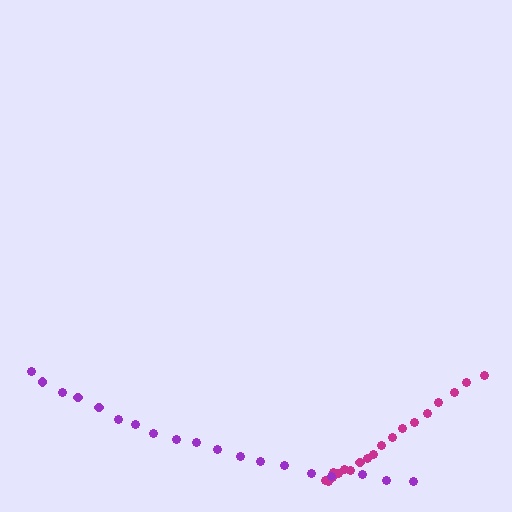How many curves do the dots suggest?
There are 2 distinct paths.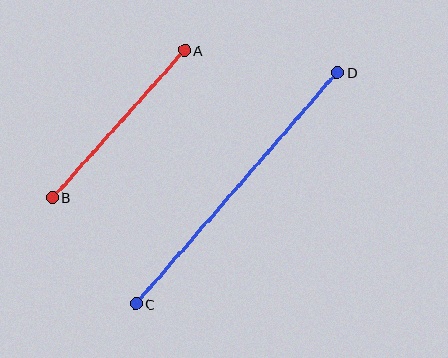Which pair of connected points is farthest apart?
Points C and D are farthest apart.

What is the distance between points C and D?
The distance is approximately 307 pixels.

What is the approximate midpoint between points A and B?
The midpoint is at approximately (119, 124) pixels.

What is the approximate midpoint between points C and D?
The midpoint is at approximately (237, 188) pixels.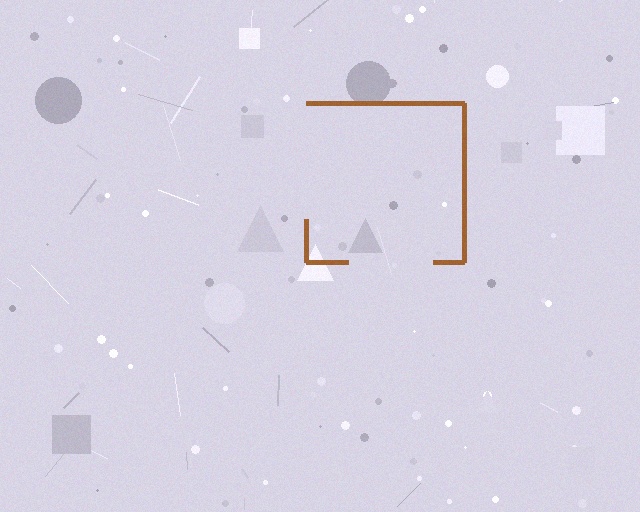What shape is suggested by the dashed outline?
The dashed outline suggests a square.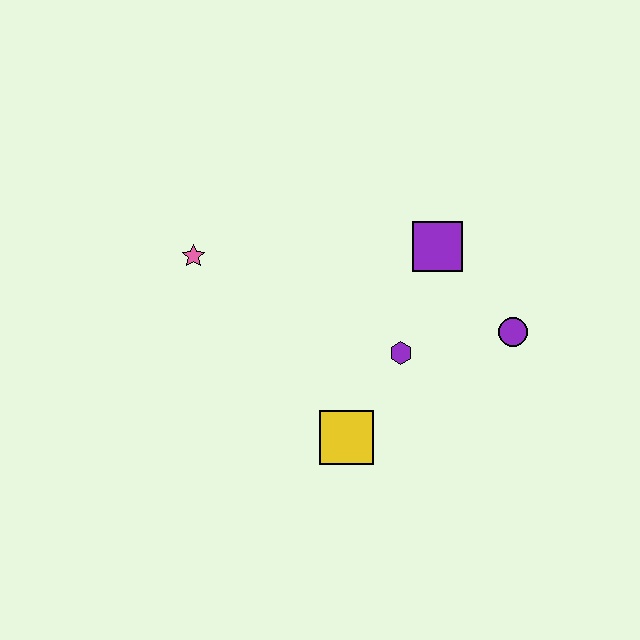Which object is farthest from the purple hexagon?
The pink star is farthest from the purple hexagon.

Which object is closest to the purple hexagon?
The yellow square is closest to the purple hexagon.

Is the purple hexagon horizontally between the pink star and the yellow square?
No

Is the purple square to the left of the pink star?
No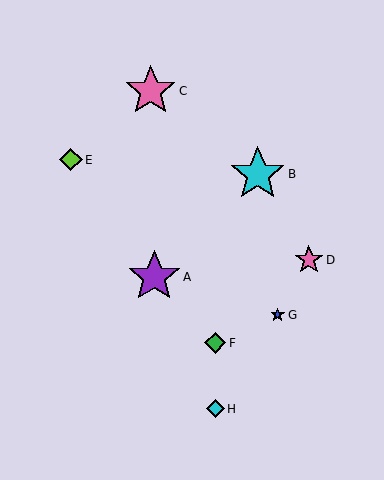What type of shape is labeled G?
Shape G is a blue star.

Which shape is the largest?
The cyan star (labeled B) is the largest.